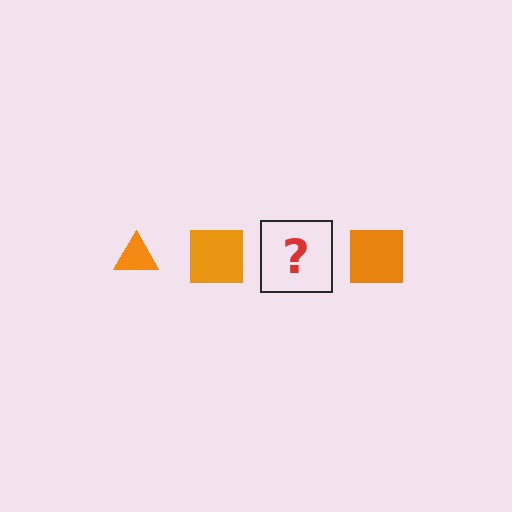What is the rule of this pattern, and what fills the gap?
The rule is that the pattern cycles through triangle, square shapes in orange. The gap should be filled with an orange triangle.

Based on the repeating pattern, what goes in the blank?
The blank should be an orange triangle.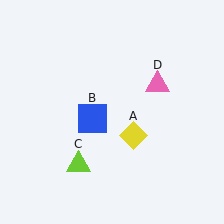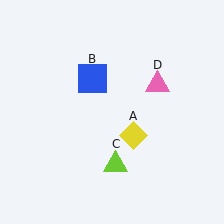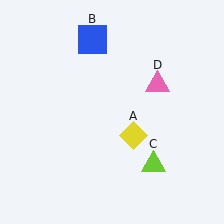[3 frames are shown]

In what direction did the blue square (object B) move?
The blue square (object B) moved up.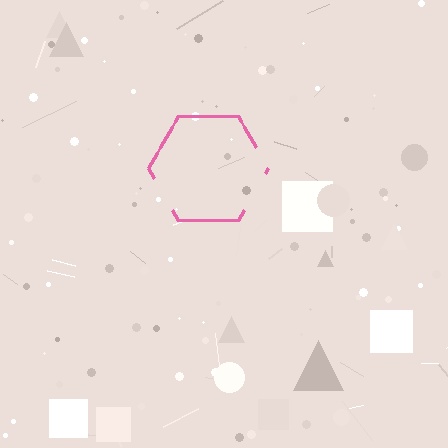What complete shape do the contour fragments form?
The contour fragments form a hexagon.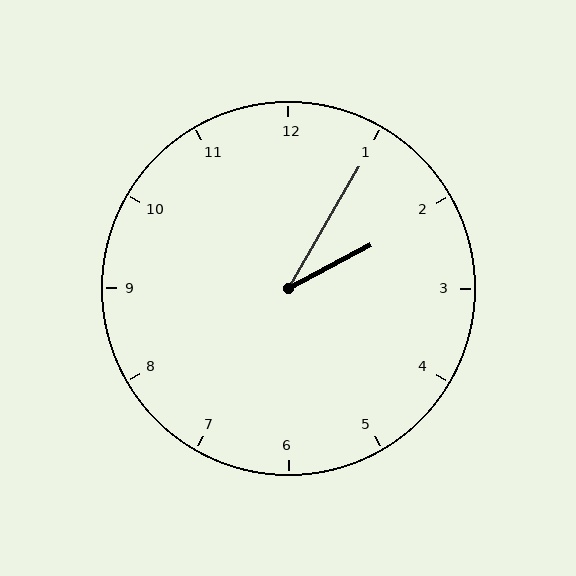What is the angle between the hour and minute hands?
Approximately 32 degrees.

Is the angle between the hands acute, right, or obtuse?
It is acute.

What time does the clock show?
2:05.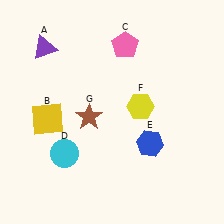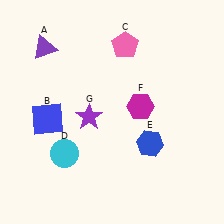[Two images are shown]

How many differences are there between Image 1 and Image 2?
There are 3 differences between the two images.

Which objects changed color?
B changed from yellow to blue. F changed from yellow to magenta. G changed from brown to purple.